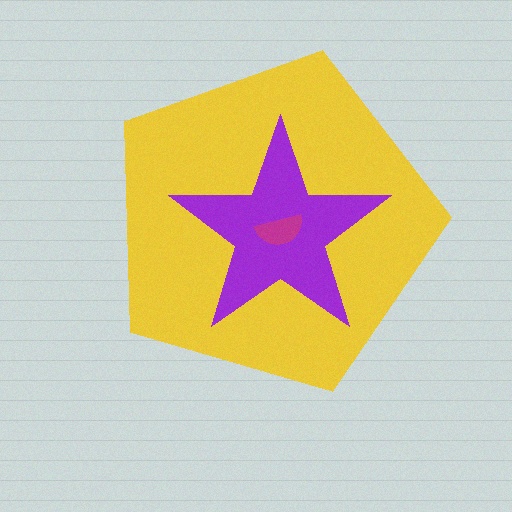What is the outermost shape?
The yellow pentagon.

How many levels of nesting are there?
3.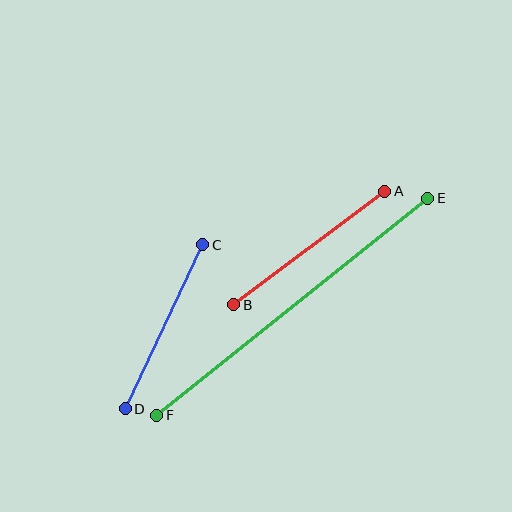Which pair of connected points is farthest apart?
Points E and F are farthest apart.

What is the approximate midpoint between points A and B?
The midpoint is at approximately (309, 248) pixels.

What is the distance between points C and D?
The distance is approximately 181 pixels.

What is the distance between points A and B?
The distance is approximately 189 pixels.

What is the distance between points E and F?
The distance is approximately 347 pixels.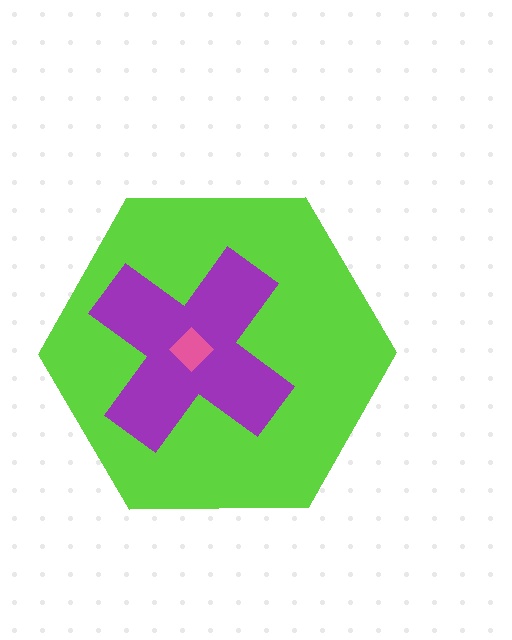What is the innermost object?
The pink diamond.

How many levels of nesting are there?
3.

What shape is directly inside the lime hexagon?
The purple cross.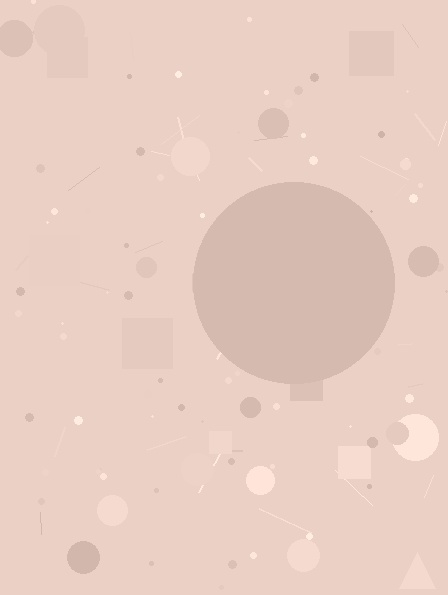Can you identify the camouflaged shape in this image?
The camouflaged shape is a circle.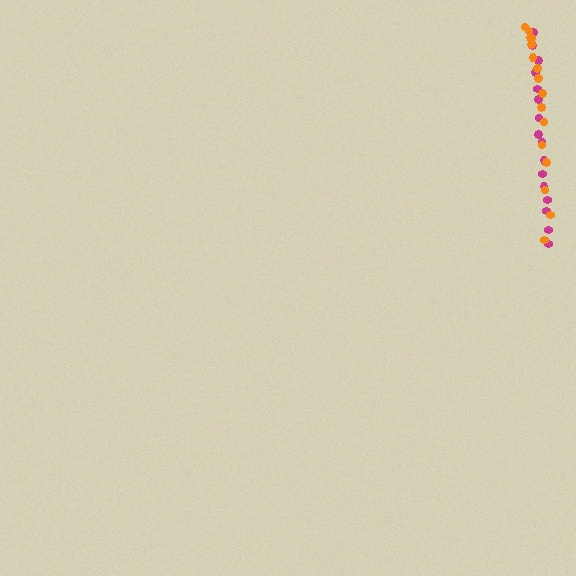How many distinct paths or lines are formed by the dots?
There are 2 distinct paths.